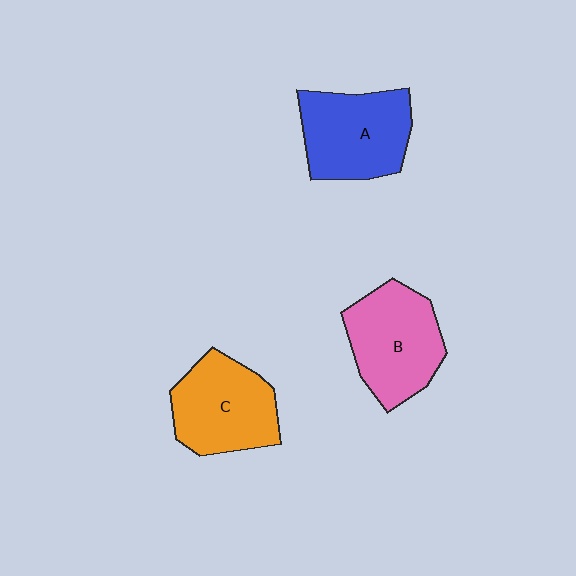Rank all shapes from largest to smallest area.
From largest to smallest: B (pink), A (blue), C (orange).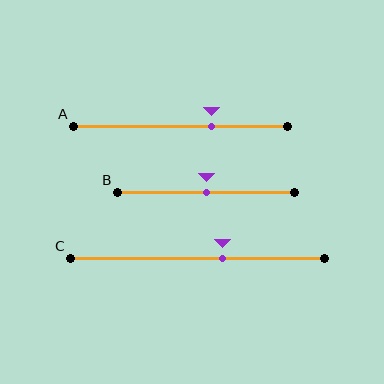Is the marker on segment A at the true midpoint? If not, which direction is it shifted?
No, the marker on segment A is shifted to the right by about 15% of the segment length.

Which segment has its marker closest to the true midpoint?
Segment B has its marker closest to the true midpoint.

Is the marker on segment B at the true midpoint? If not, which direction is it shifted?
Yes, the marker on segment B is at the true midpoint.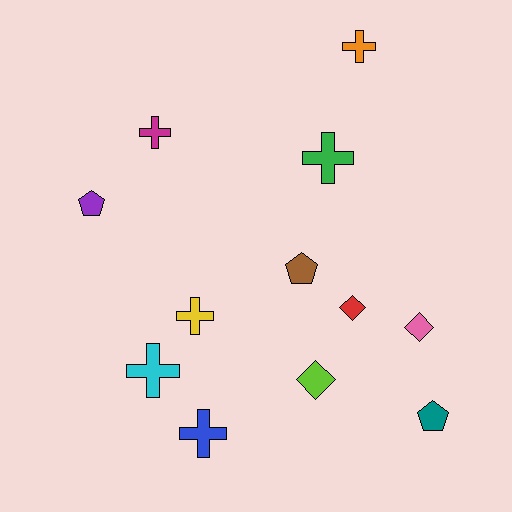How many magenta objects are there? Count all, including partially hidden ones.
There is 1 magenta object.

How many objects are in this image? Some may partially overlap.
There are 12 objects.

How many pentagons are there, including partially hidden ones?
There are 3 pentagons.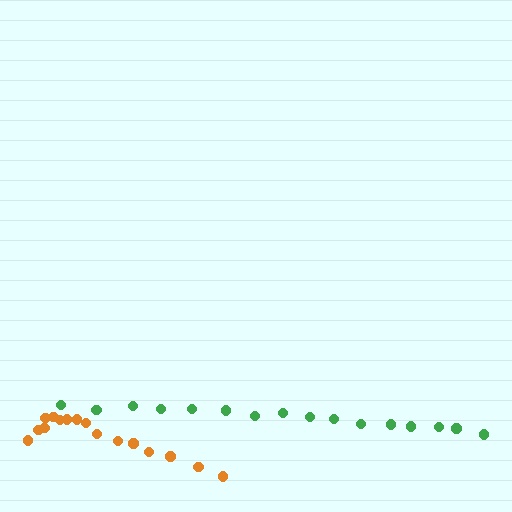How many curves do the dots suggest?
There are 2 distinct paths.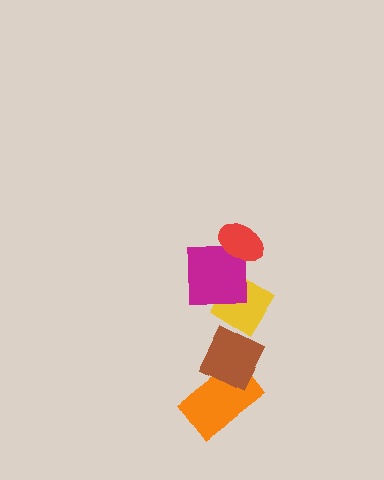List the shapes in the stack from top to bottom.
From top to bottom: the red ellipse, the magenta square, the yellow diamond, the brown diamond, the orange rectangle.